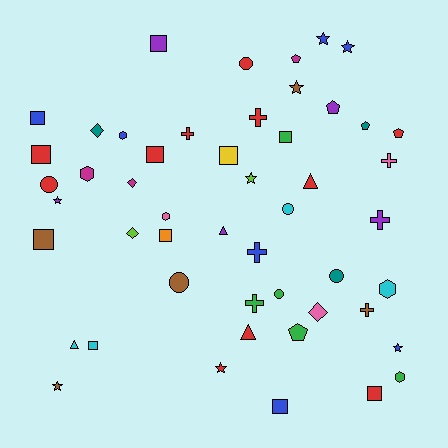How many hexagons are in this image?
There are 5 hexagons.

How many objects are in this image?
There are 50 objects.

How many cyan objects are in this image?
There are 4 cyan objects.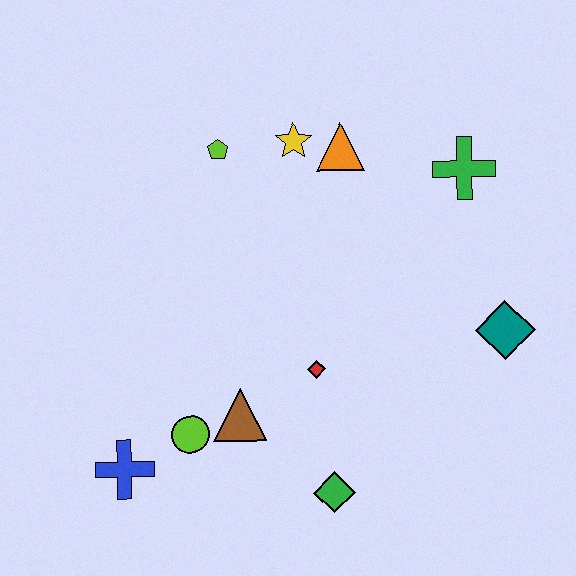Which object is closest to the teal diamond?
The green cross is closest to the teal diamond.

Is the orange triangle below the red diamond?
No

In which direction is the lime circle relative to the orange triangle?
The lime circle is below the orange triangle.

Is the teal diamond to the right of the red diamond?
Yes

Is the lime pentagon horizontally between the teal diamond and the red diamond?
No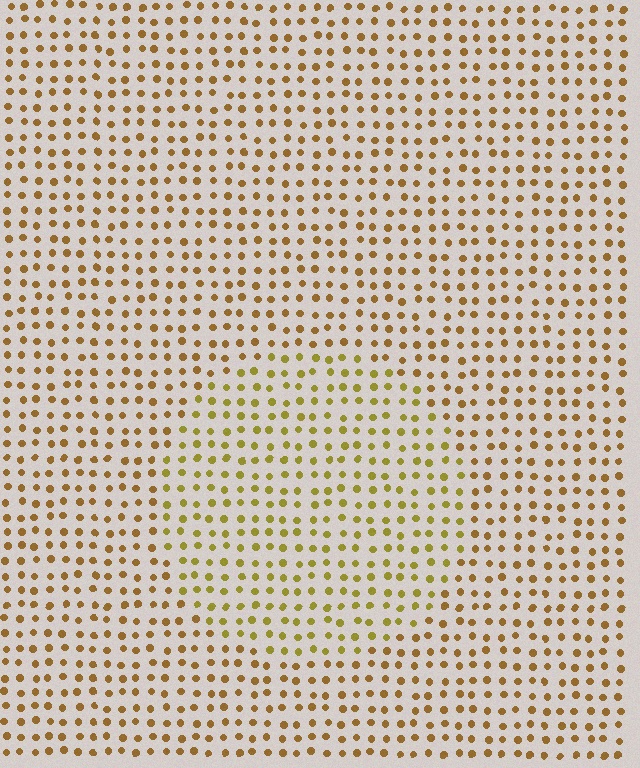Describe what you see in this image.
The image is filled with small brown elements in a uniform arrangement. A circle-shaped region is visible where the elements are tinted to a slightly different hue, forming a subtle color boundary.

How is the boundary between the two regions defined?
The boundary is defined purely by a slight shift in hue (about 23 degrees). Spacing, size, and orientation are identical on both sides.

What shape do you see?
I see a circle.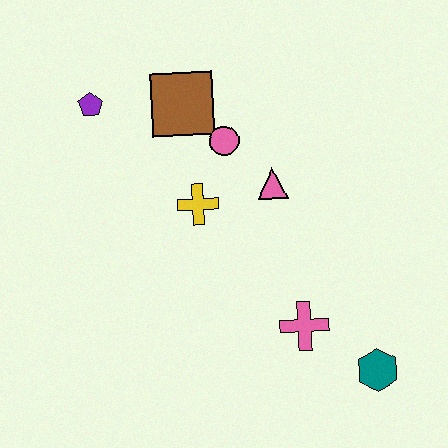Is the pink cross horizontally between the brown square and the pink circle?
No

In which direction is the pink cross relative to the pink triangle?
The pink cross is below the pink triangle.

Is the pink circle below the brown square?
Yes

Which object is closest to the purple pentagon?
The brown square is closest to the purple pentagon.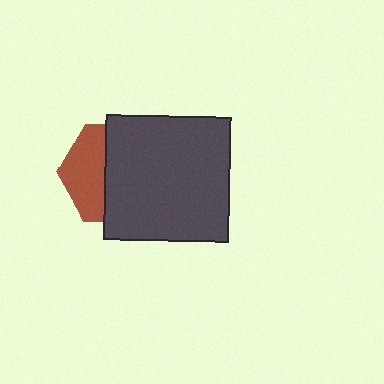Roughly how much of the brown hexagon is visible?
A small part of it is visible (roughly 40%).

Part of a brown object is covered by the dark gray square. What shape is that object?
It is a hexagon.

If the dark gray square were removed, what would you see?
You would see the complete brown hexagon.